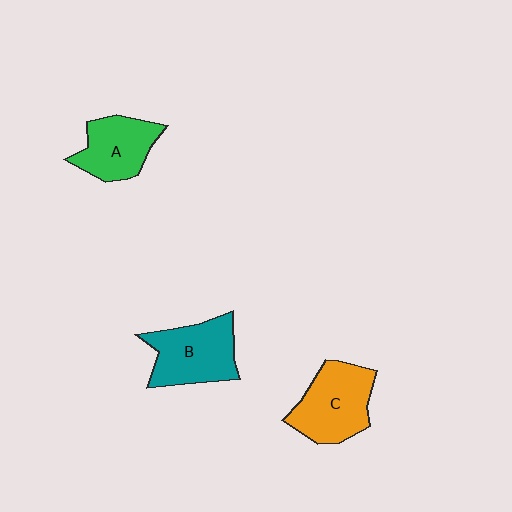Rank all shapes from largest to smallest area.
From largest to smallest: C (orange), B (teal), A (green).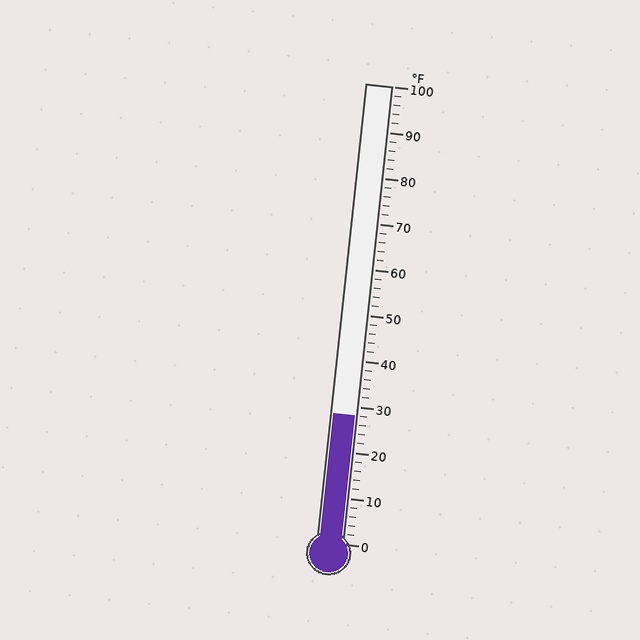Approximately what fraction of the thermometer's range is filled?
The thermometer is filled to approximately 30% of its range.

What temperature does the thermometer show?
The thermometer shows approximately 28°F.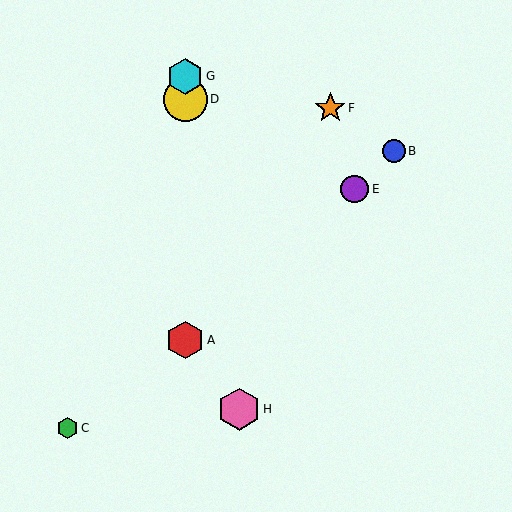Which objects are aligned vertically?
Objects A, D, G are aligned vertically.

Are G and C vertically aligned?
No, G is at x≈185 and C is at x≈67.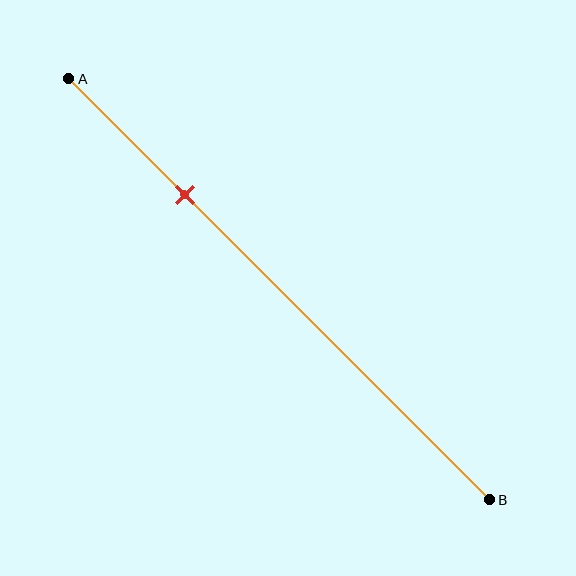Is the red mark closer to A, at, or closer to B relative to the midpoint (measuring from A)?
The red mark is closer to point A than the midpoint of segment AB.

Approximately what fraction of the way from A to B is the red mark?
The red mark is approximately 30% of the way from A to B.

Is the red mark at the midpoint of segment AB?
No, the mark is at about 30% from A, not at the 50% midpoint.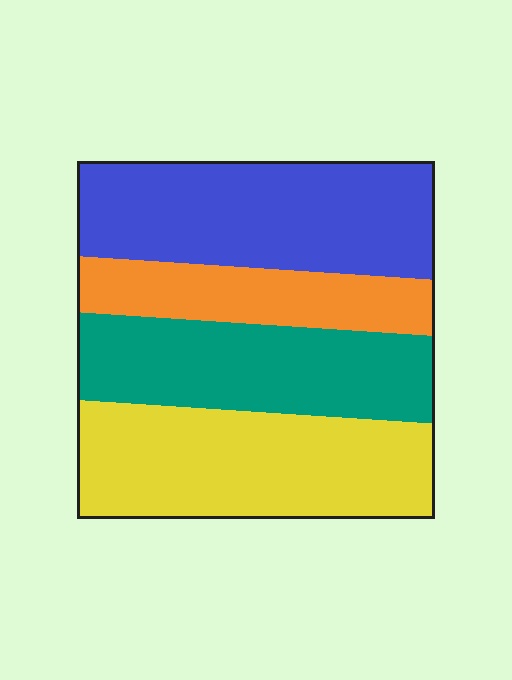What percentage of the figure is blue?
Blue covers 30% of the figure.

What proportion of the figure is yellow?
Yellow covers about 30% of the figure.